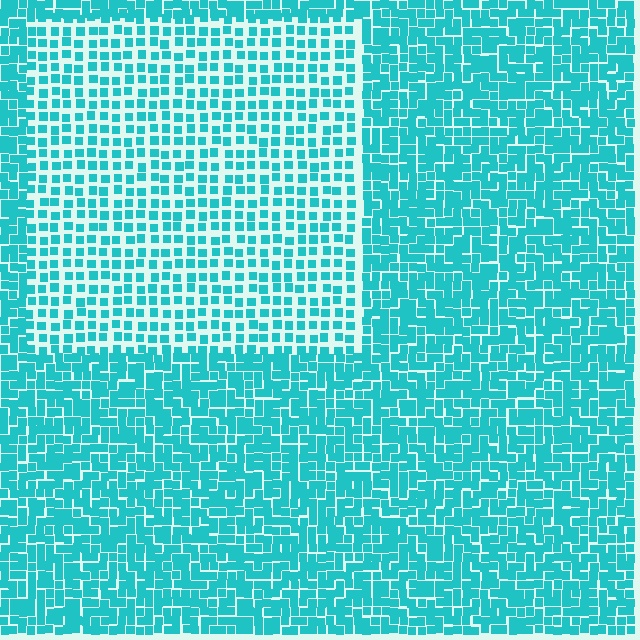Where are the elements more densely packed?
The elements are more densely packed outside the rectangle boundary.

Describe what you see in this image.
The image contains small cyan elements arranged at two different densities. A rectangle-shaped region is visible where the elements are less densely packed than the surrounding area.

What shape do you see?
I see a rectangle.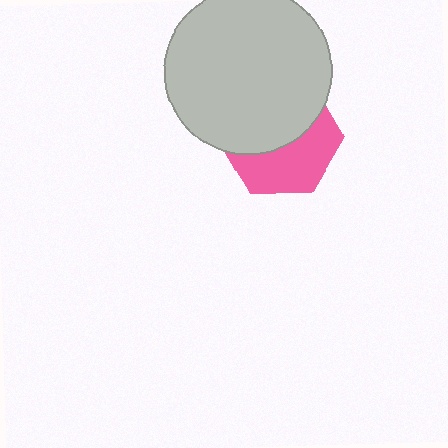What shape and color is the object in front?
The object in front is a light gray circle.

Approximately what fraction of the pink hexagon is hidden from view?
Roughly 54% of the pink hexagon is hidden behind the light gray circle.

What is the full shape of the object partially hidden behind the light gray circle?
The partially hidden object is a pink hexagon.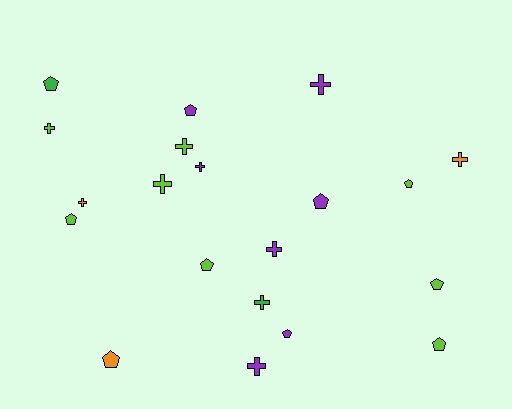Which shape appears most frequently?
Cross, with 10 objects.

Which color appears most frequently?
Lime, with 8 objects.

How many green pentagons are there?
There is 1 green pentagon.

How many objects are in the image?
There are 20 objects.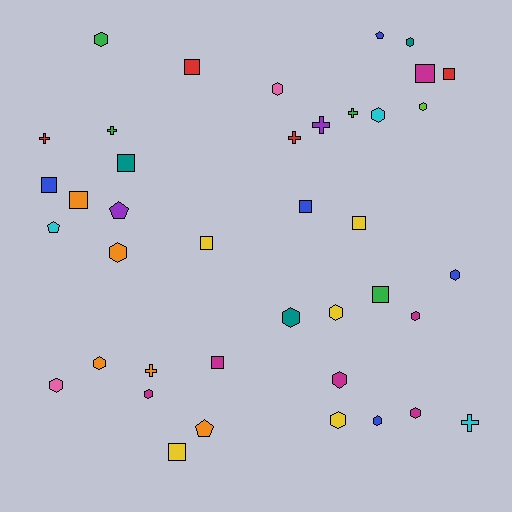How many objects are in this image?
There are 40 objects.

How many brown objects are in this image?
There are no brown objects.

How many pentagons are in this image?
There are 4 pentagons.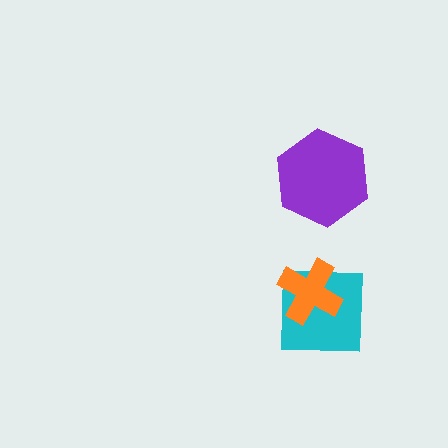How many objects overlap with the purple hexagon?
0 objects overlap with the purple hexagon.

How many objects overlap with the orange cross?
1 object overlaps with the orange cross.